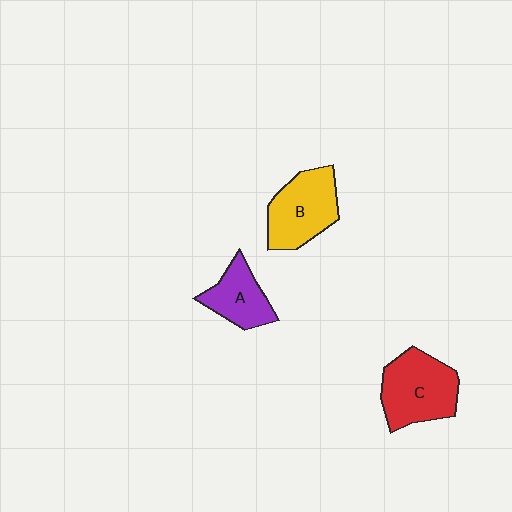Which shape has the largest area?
Shape C (red).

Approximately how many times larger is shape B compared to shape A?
Approximately 1.4 times.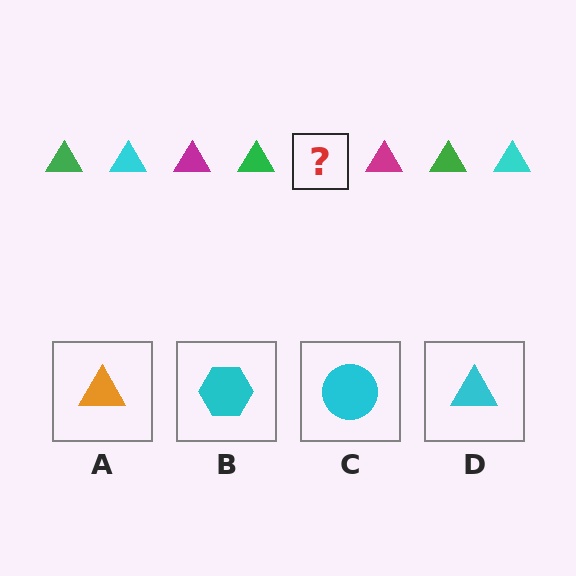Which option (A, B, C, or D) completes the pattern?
D.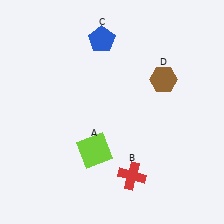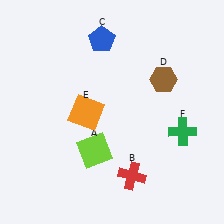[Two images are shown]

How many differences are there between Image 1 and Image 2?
There are 2 differences between the two images.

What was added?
An orange square (E), a green cross (F) were added in Image 2.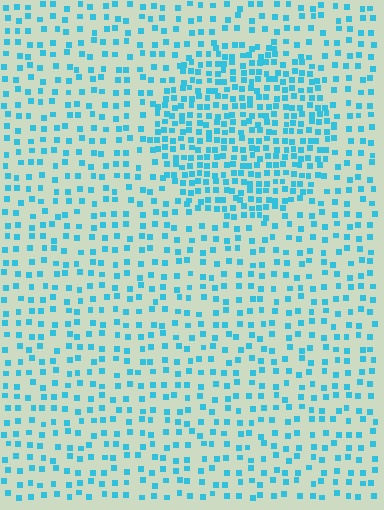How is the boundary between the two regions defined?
The boundary is defined by a change in element density (approximately 2.1x ratio). All elements are the same color, size, and shape.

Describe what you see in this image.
The image contains small cyan elements arranged at two different densities. A circle-shaped region is visible where the elements are more densely packed than the surrounding area.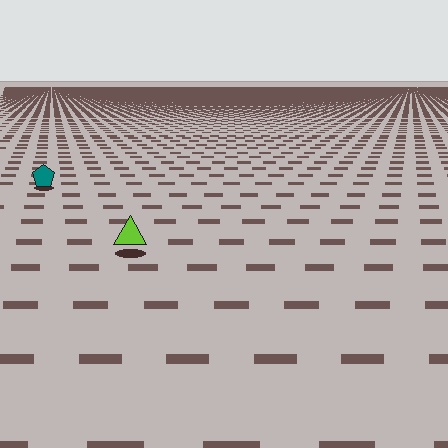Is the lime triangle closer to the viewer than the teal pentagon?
Yes. The lime triangle is closer — you can tell from the texture gradient: the ground texture is coarser near it.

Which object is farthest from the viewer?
The teal pentagon is farthest from the viewer. It appears smaller and the ground texture around it is denser.